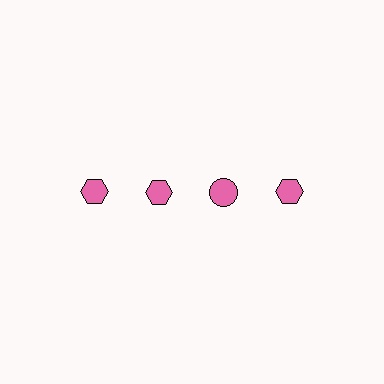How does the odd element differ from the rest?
It has a different shape: circle instead of hexagon.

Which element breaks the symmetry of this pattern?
The pink circle in the top row, center column breaks the symmetry. All other shapes are pink hexagons.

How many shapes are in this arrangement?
There are 4 shapes arranged in a grid pattern.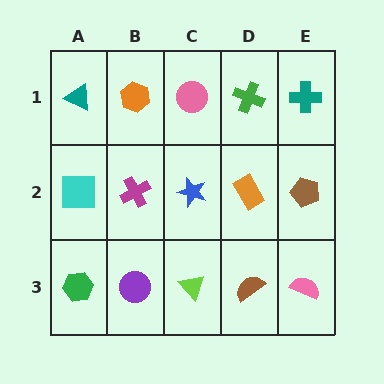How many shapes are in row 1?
5 shapes.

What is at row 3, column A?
A green hexagon.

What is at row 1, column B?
An orange hexagon.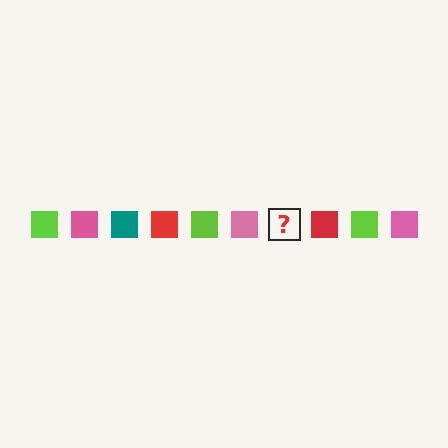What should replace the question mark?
The question mark should be replaced with a teal square.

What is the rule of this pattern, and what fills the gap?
The rule is that the pattern cycles through lime, pink, teal, red squares. The gap should be filled with a teal square.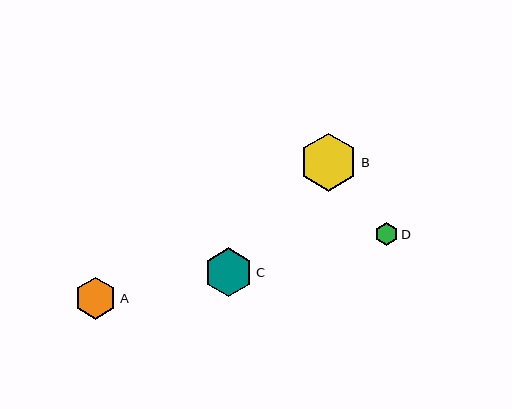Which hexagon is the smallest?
Hexagon D is the smallest with a size of approximately 23 pixels.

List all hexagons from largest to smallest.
From largest to smallest: B, C, A, D.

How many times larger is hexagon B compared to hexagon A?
Hexagon B is approximately 1.4 times the size of hexagon A.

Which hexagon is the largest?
Hexagon B is the largest with a size of approximately 58 pixels.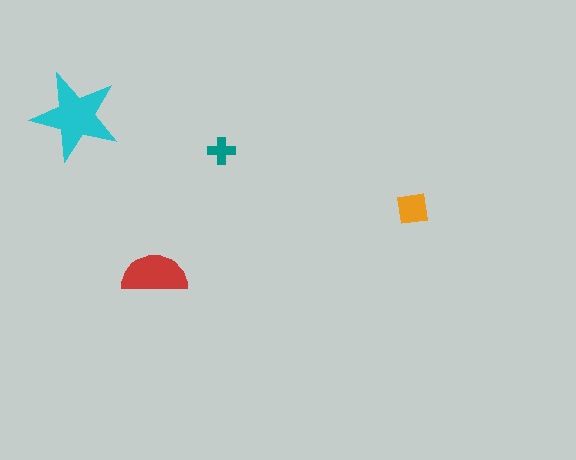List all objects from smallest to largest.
The teal cross, the orange square, the red semicircle, the cyan star.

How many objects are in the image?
There are 4 objects in the image.